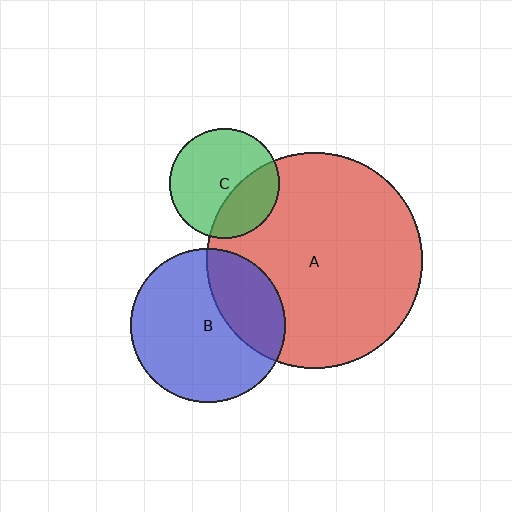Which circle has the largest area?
Circle A (red).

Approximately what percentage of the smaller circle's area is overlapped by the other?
Approximately 30%.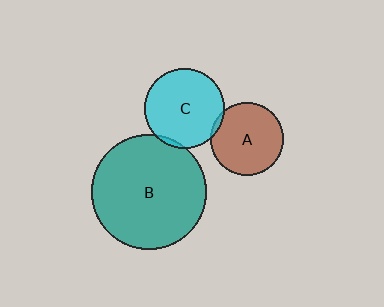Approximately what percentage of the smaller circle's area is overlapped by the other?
Approximately 5%.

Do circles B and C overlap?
Yes.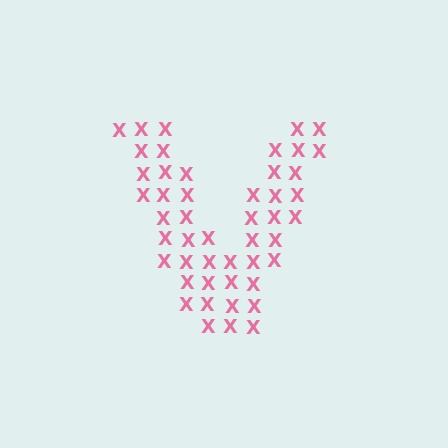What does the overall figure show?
The overall figure shows the letter V.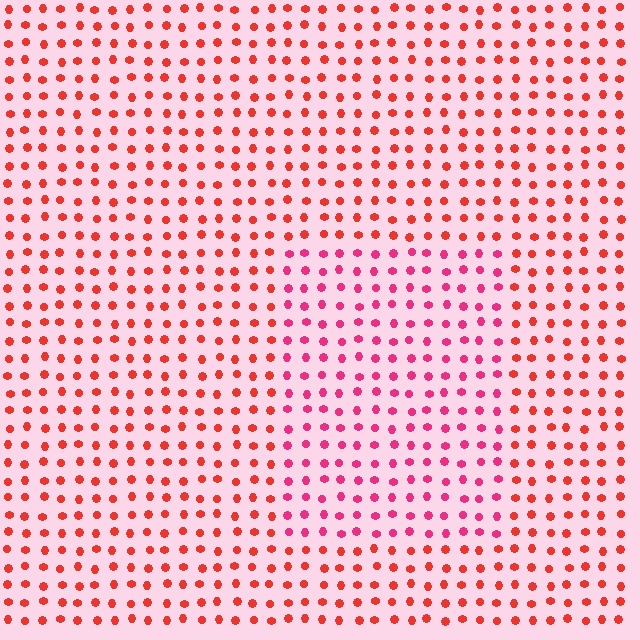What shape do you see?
I see a rectangle.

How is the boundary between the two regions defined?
The boundary is defined purely by a slight shift in hue (about 30 degrees). Spacing, size, and orientation are identical on both sides.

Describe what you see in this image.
The image is filled with small red elements in a uniform arrangement. A rectangle-shaped region is visible where the elements are tinted to a slightly different hue, forming a subtle color boundary.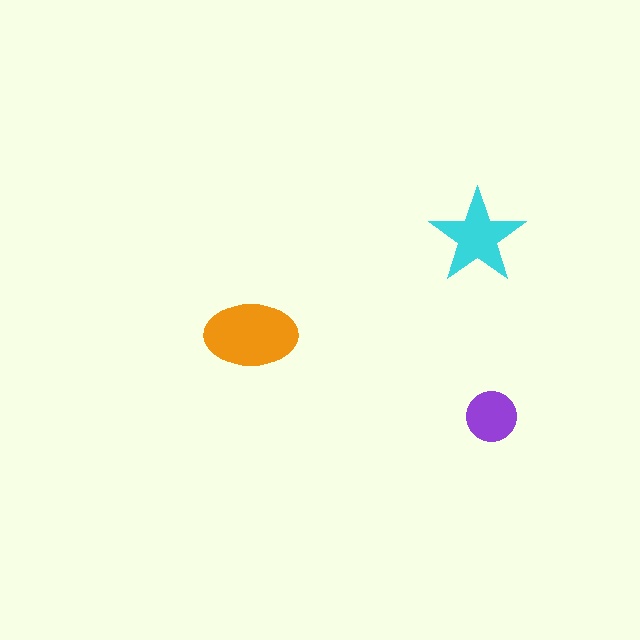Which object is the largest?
The orange ellipse.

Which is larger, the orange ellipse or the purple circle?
The orange ellipse.